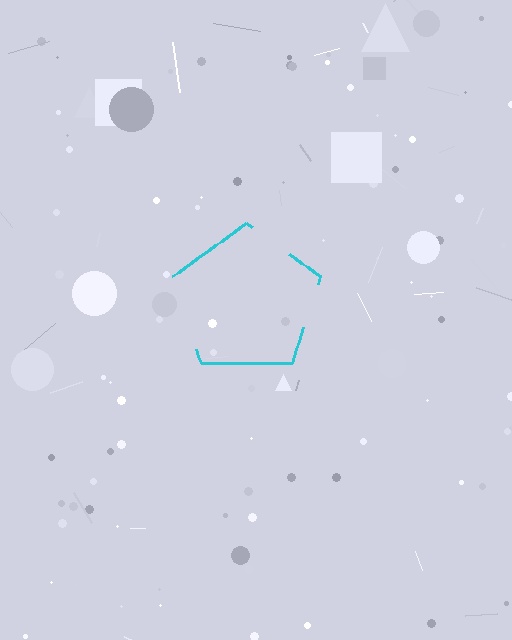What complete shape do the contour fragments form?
The contour fragments form a pentagon.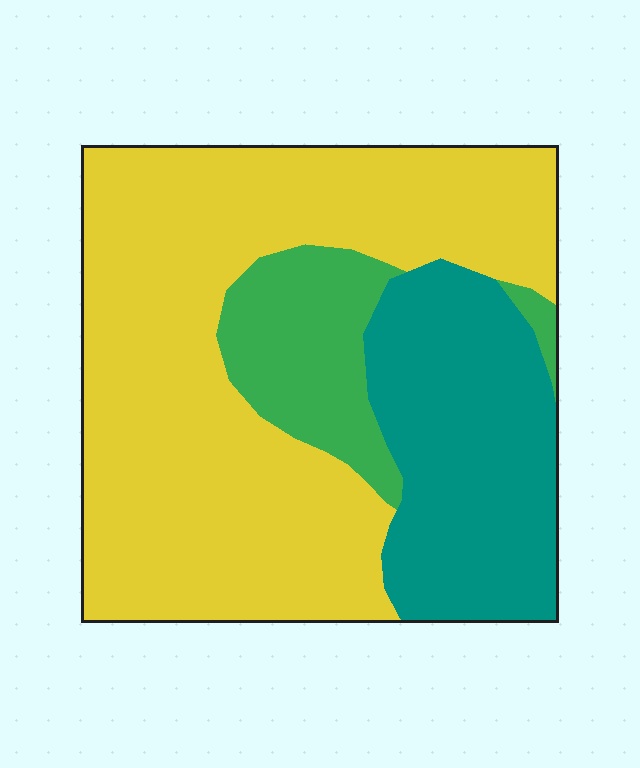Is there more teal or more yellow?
Yellow.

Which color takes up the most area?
Yellow, at roughly 60%.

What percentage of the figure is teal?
Teal takes up between a quarter and a half of the figure.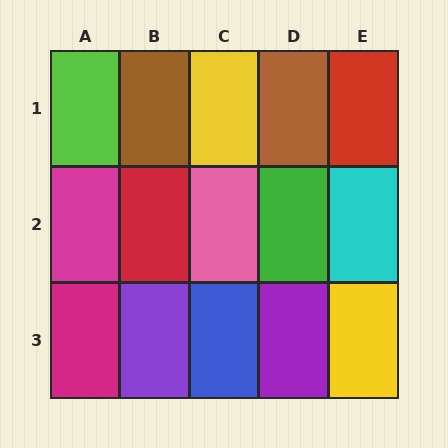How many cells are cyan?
1 cell is cyan.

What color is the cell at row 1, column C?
Yellow.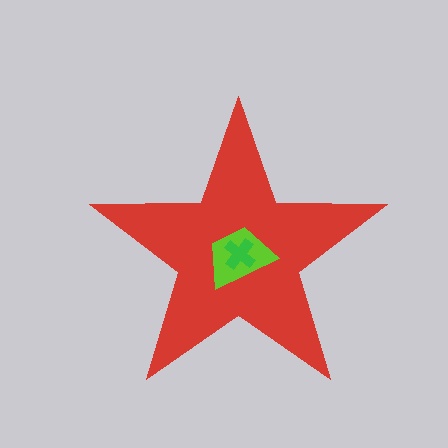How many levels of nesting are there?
3.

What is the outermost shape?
The red star.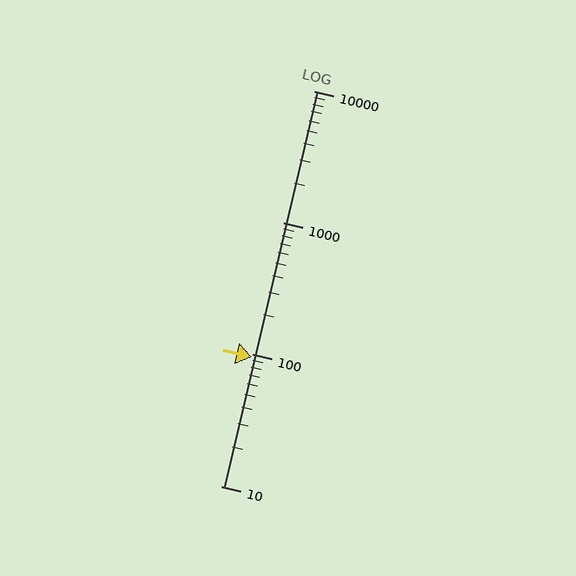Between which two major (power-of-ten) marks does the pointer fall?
The pointer is between 10 and 100.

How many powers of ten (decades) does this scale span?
The scale spans 3 decades, from 10 to 10000.